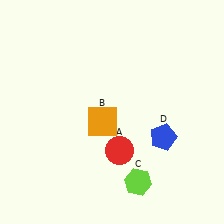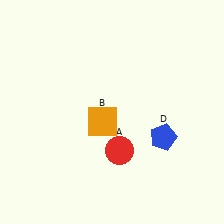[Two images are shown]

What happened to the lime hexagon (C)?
The lime hexagon (C) was removed in Image 2. It was in the bottom-right area of Image 1.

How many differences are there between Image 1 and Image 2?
There is 1 difference between the two images.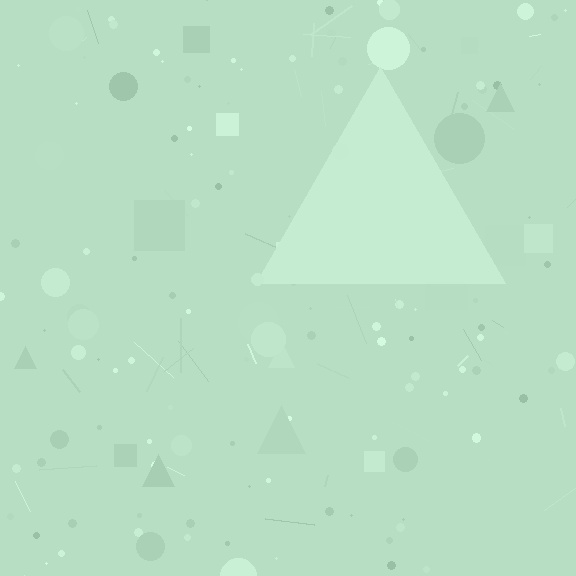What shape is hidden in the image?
A triangle is hidden in the image.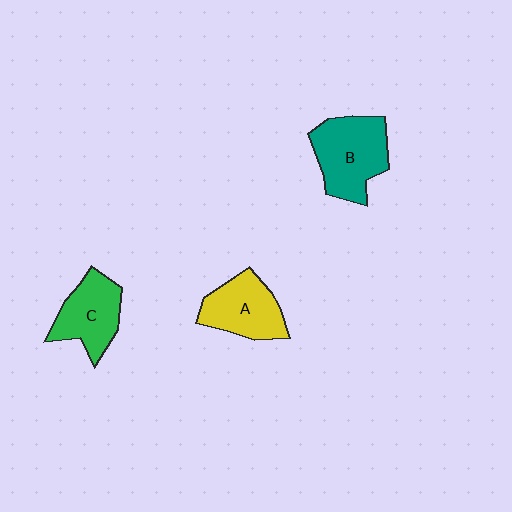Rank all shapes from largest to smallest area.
From largest to smallest: B (teal), A (yellow), C (green).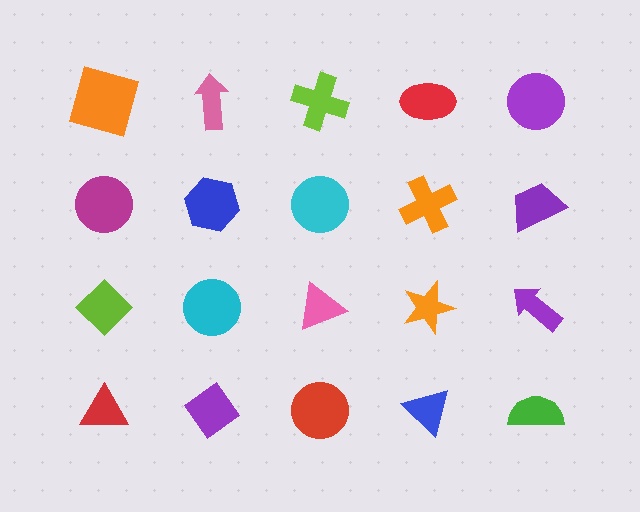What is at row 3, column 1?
A lime diamond.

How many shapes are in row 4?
5 shapes.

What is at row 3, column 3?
A pink triangle.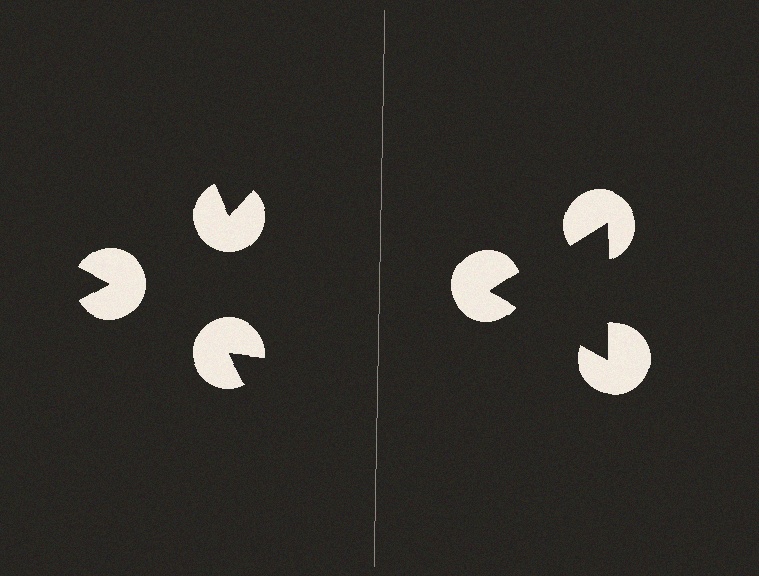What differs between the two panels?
The pac-man discs are positioned identically on both sides; only the wedge orientations differ. On the right they align to a triangle; on the left they are misaligned.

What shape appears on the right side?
An illusory triangle.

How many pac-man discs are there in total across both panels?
6 — 3 on each side.